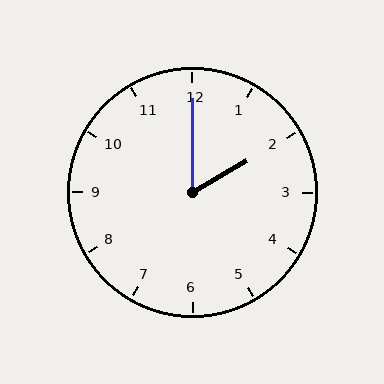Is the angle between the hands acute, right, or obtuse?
It is acute.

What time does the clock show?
2:00.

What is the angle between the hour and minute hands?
Approximately 60 degrees.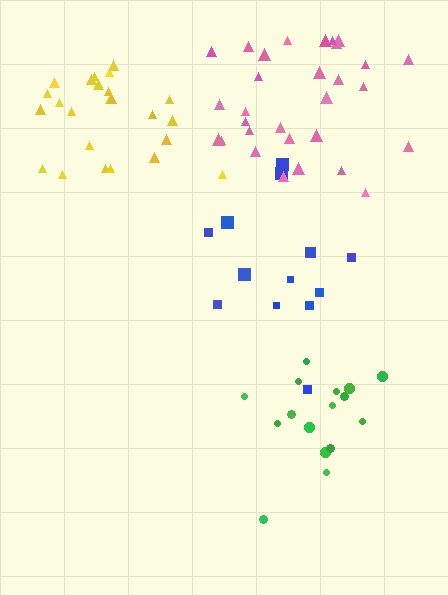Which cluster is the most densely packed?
Green.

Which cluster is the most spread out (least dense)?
Blue.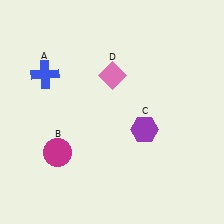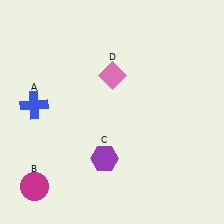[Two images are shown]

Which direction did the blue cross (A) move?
The blue cross (A) moved down.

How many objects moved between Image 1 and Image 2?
3 objects moved between the two images.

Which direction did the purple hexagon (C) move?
The purple hexagon (C) moved left.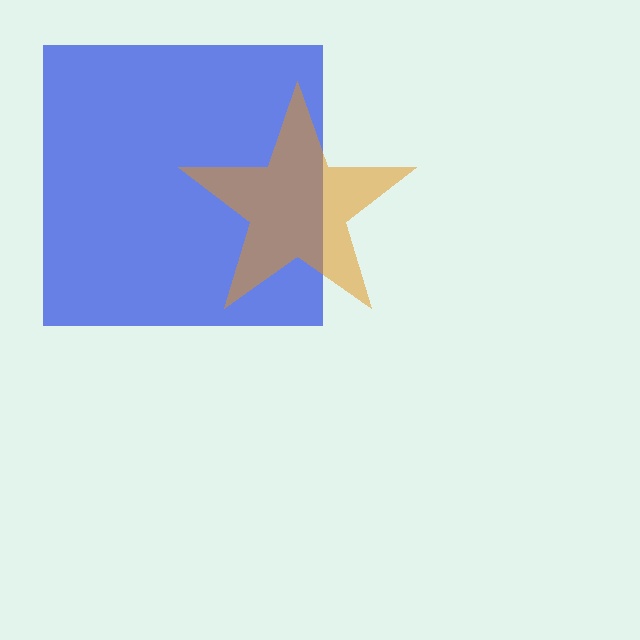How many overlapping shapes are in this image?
There are 2 overlapping shapes in the image.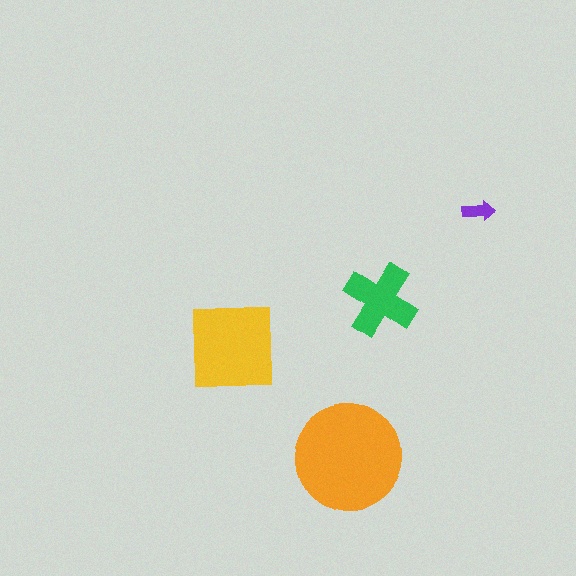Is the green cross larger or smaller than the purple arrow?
Larger.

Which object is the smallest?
The purple arrow.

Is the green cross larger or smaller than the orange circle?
Smaller.